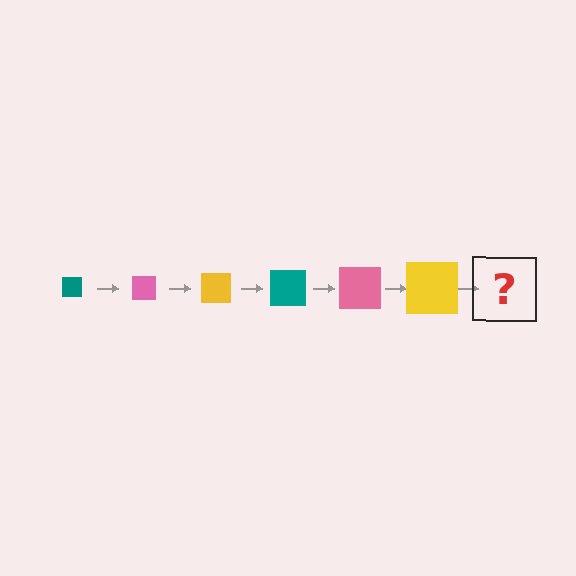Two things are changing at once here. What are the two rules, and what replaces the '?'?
The two rules are that the square grows larger each step and the color cycles through teal, pink, and yellow. The '?' should be a teal square, larger than the previous one.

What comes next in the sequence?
The next element should be a teal square, larger than the previous one.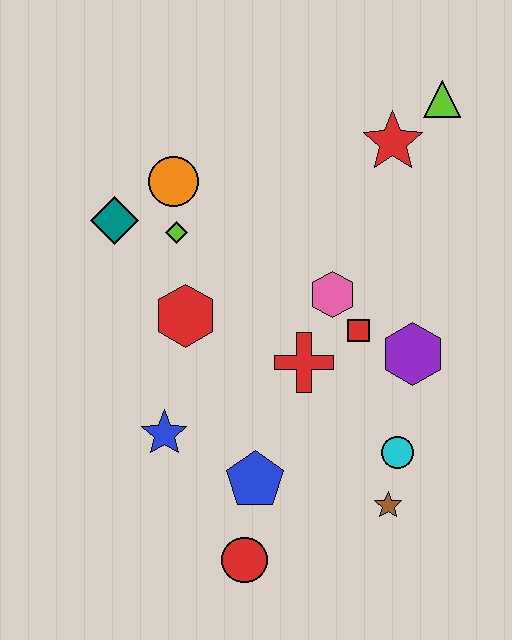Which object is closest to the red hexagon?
The lime diamond is closest to the red hexagon.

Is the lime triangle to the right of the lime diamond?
Yes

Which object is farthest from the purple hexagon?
The teal diamond is farthest from the purple hexagon.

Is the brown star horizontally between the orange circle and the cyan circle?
Yes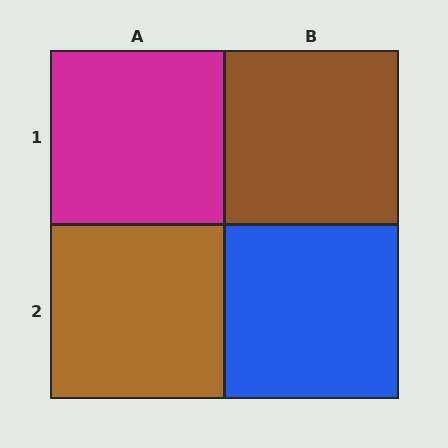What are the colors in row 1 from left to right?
Magenta, brown.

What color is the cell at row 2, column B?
Blue.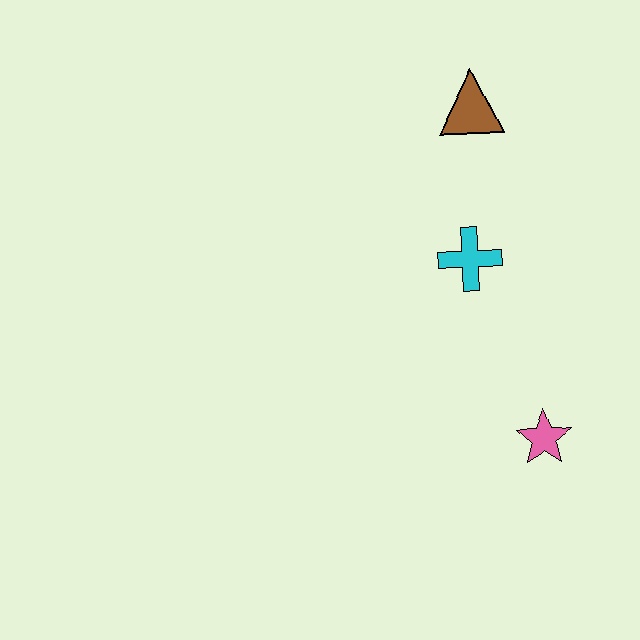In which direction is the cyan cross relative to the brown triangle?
The cyan cross is below the brown triangle.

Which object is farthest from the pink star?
The brown triangle is farthest from the pink star.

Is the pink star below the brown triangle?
Yes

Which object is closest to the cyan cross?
The brown triangle is closest to the cyan cross.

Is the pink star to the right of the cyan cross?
Yes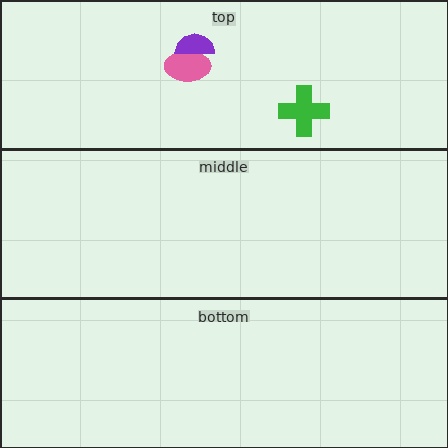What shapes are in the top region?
The green cross, the pink ellipse, the purple semicircle.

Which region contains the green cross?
The top region.